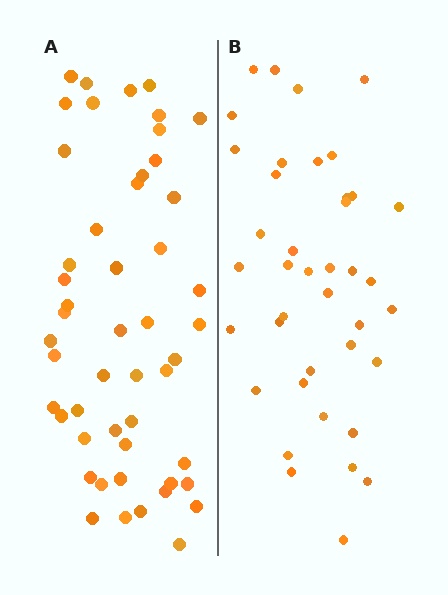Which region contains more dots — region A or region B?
Region A (the left region) has more dots.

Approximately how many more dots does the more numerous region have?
Region A has roughly 10 or so more dots than region B.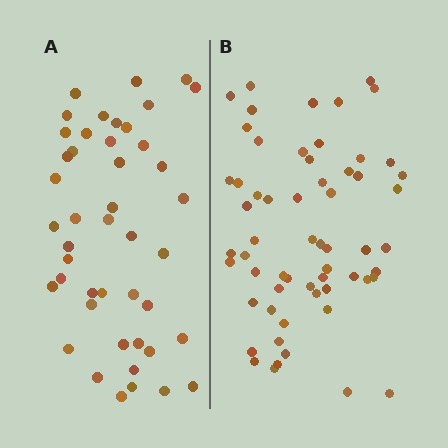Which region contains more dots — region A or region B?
Region B (the right region) has more dots.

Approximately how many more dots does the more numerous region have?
Region B has approximately 15 more dots than region A.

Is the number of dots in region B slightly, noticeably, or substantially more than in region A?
Region B has noticeably more, but not dramatically so. The ratio is roughly 1.3 to 1.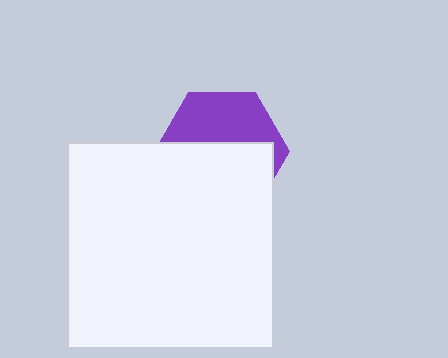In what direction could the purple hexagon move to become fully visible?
The purple hexagon could move up. That would shift it out from behind the white square entirely.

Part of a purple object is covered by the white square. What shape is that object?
It is a hexagon.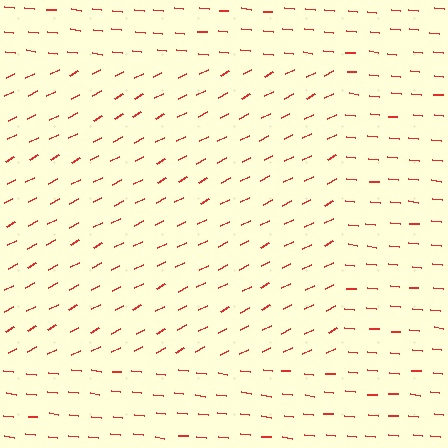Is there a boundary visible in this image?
Yes, there is a texture boundary formed by a change in line orientation.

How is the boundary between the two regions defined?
The boundary is defined purely by a change in line orientation (approximately 33 degrees difference). All lines are the same color and thickness.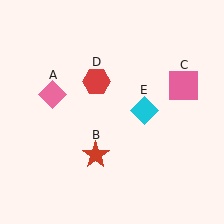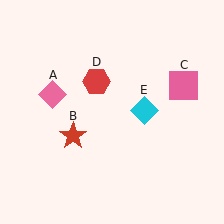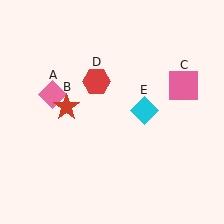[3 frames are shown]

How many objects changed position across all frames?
1 object changed position: red star (object B).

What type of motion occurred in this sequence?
The red star (object B) rotated clockwise around the center of the scene.